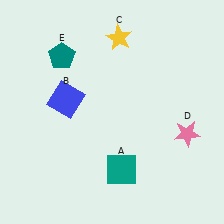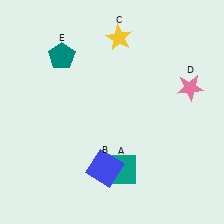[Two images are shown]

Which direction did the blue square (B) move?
The blue square (B) moved down.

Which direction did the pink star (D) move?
The pink star (D) moved up.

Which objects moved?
The objects that moved are: the blue square (B), the pink star (D).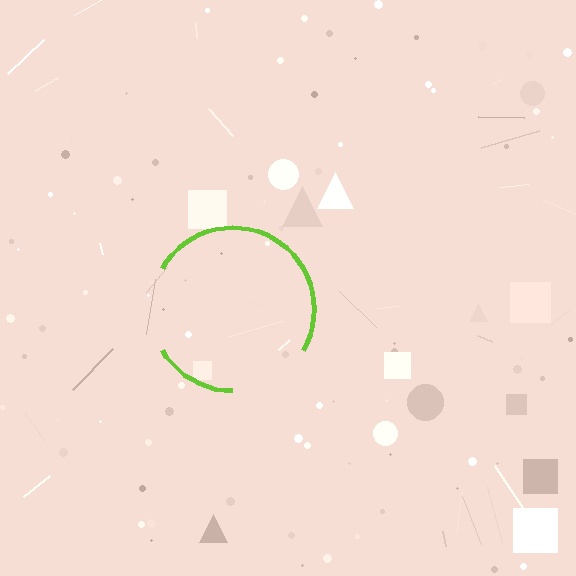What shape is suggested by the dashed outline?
The dashed outline suggests a circle.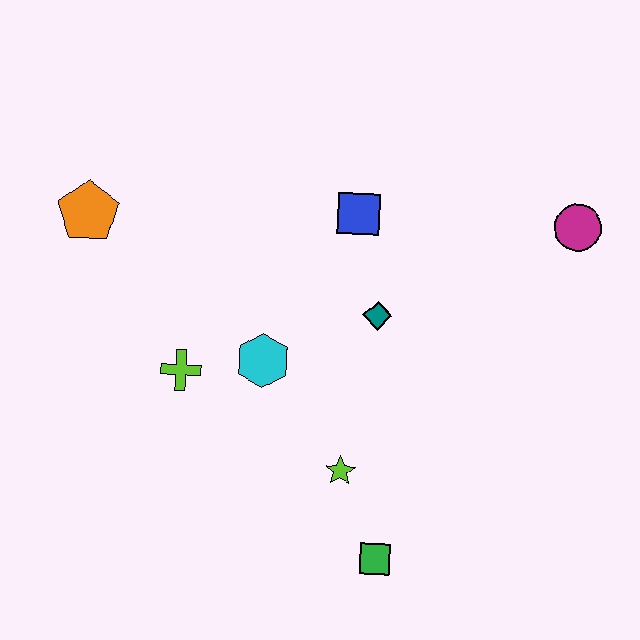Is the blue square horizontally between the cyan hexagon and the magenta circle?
Yes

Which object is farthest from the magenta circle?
The orange pentagon is farthest from the magenta circle.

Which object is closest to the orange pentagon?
The lime cross is closest to the orange pentagon.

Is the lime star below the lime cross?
Yes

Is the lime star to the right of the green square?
No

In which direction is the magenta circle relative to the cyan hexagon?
The magenta circle is to the right of the cyan hexagon.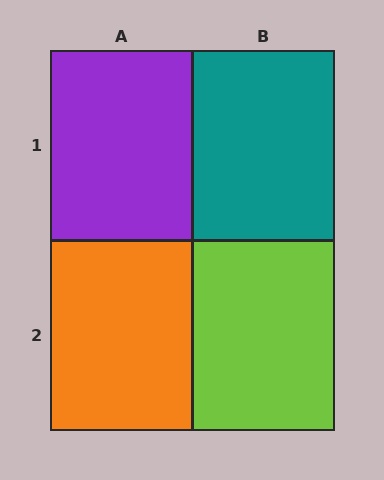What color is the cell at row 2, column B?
Lime.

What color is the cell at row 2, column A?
Orange.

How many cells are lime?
1 cell is lime.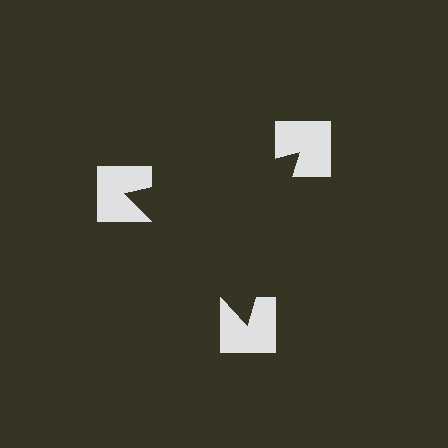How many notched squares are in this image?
There are 3 — one at each vertex of the illusory triangle.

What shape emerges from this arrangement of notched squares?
An illusory triangle — its edges are inferred from the aligned wedge cuts in the notched squares, not physically drawn.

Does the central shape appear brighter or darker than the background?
It typically appears slightly darker than the background, even though no actual brightness change is drawn.